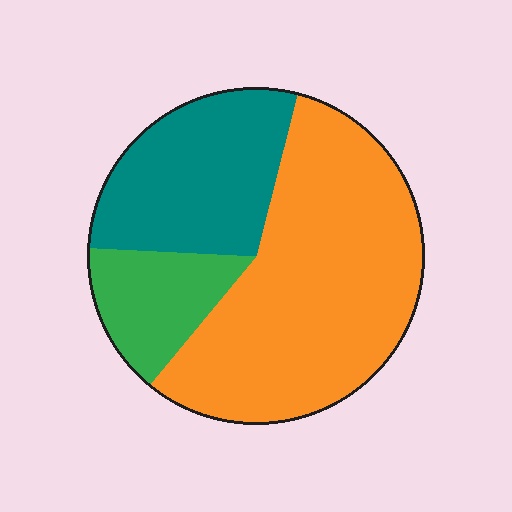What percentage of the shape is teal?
Teal covers roughly 30% of the shape.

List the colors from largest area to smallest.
From largest to smallest: orange, teal, green.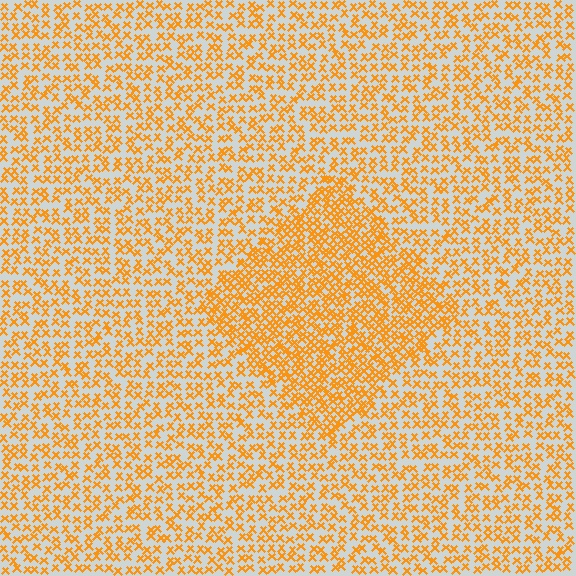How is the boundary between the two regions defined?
The boundary is defined by a change in element density (approximately 1.8x ratio). All elements are the same color, size, and shape.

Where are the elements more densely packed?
The elements are more densely packed inside the diamond boundary.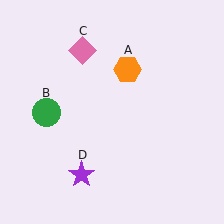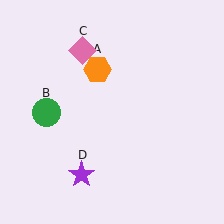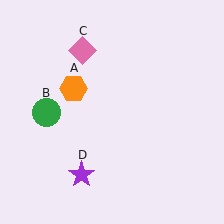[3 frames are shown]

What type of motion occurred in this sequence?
The orange hexagon (object A) rotated counterclockwise around the center of the scene.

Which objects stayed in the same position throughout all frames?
Green circle (object B) and pink diamond (object C) and purple star (object D) remained stationary.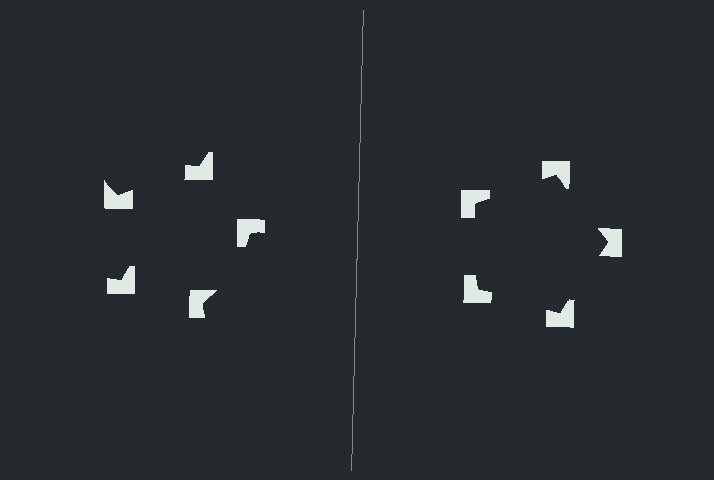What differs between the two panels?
The notched squares are positioned identically on both sides; only the wedge orientations differ. On the right they align to a pentagon; on the left they are misaligned.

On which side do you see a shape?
An illusory pentagon appears on the right side. On the left side the wedge cuts are rotated, so no coherent shape forms.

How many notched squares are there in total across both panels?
10 — 5 on each side.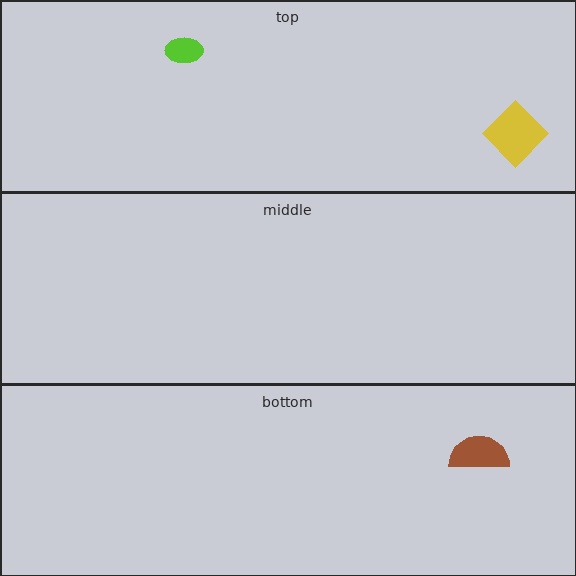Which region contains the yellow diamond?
The top region.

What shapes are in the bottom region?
The brown semicircle.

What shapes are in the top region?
The yellow diamond, the lime ellipse.